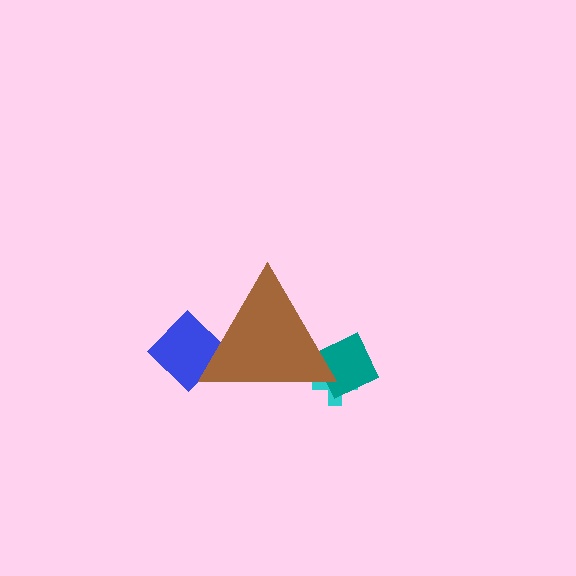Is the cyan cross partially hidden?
Yes, the cyan cross is partially hidden behind the brown triangle.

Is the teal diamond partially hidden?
Yes, the teal diamond is partially hidden behind the brown triangle.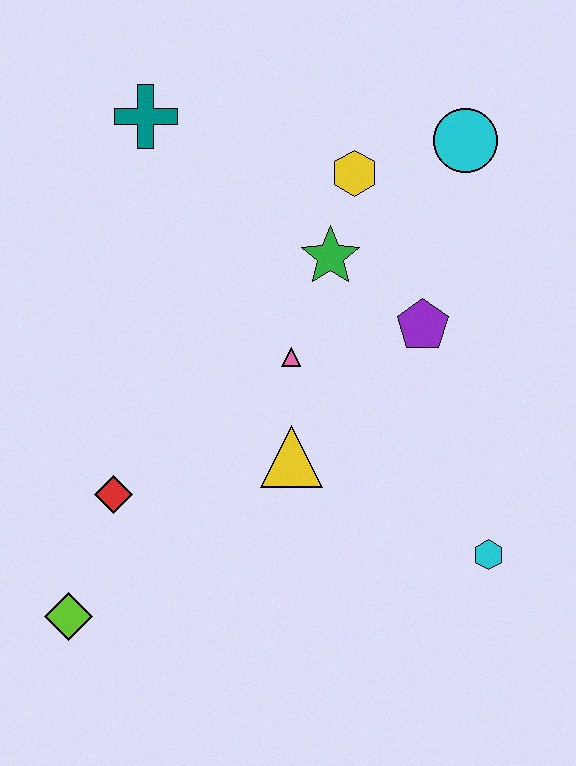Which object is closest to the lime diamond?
The red diamond is closest to the lime diamond.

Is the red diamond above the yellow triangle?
No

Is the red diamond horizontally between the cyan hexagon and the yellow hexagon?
No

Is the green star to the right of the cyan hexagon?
No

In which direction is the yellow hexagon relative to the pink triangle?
The yellow hexagon is above the pink triangle.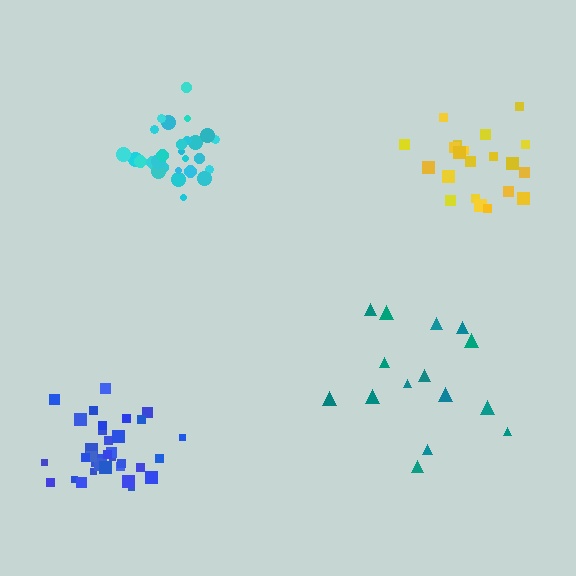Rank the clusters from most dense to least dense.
blue, cyan, yellow, teal.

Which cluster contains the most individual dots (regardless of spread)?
Blue (34).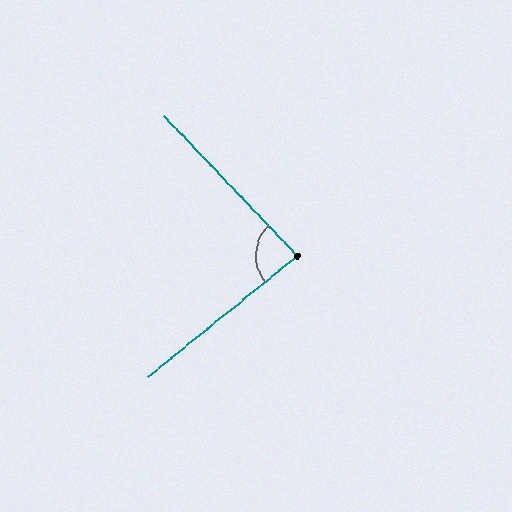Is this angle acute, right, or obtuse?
It is approximately a right angle.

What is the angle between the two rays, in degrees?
Approximately 85 degrees.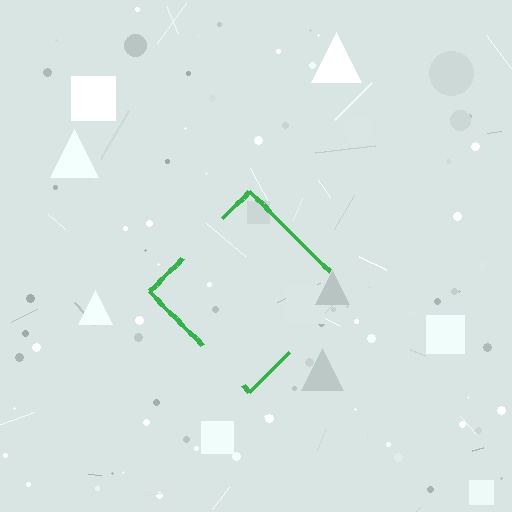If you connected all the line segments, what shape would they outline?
They would outline a diamond.